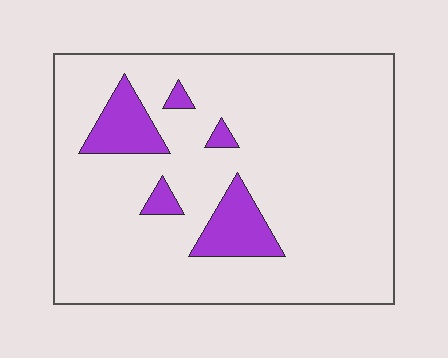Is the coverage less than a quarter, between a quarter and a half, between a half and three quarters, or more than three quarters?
Less than a quarter.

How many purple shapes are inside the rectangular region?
5.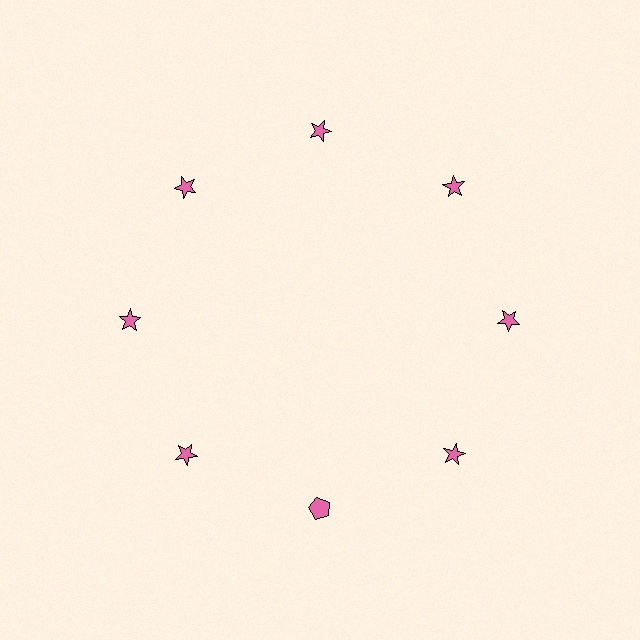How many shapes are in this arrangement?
There are 8 shapes arranged in a ring pattern.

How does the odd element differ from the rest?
It has a different shape: pentagon instead of star.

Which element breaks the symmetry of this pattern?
The pink pentagon at roughly the 6 o'clock position breaks the symmetry. All other shapes are pink stars.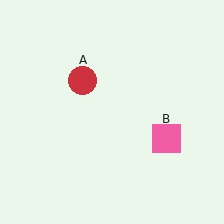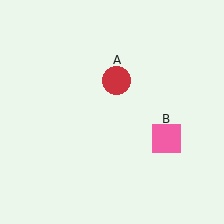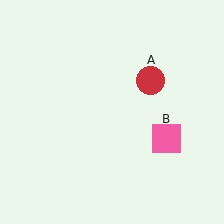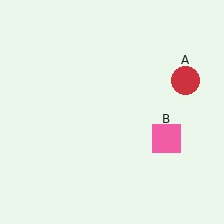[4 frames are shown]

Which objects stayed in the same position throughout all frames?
Pink square (object B) remained stationary.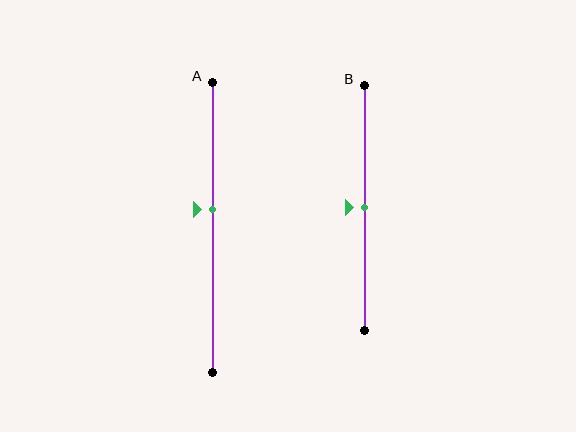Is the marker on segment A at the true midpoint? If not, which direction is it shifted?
No, the marker on segment A is shifted upward by about 6% of the segment length.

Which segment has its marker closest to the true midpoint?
Segment B has its marker closest to the true midpoint.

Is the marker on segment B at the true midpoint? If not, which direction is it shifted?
Yes, the marker on segment B is at the true midpoint.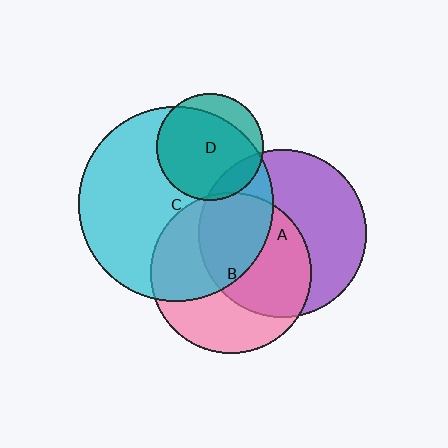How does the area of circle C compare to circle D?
Approximately 3.3 times.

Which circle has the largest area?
Circle C (cyan).